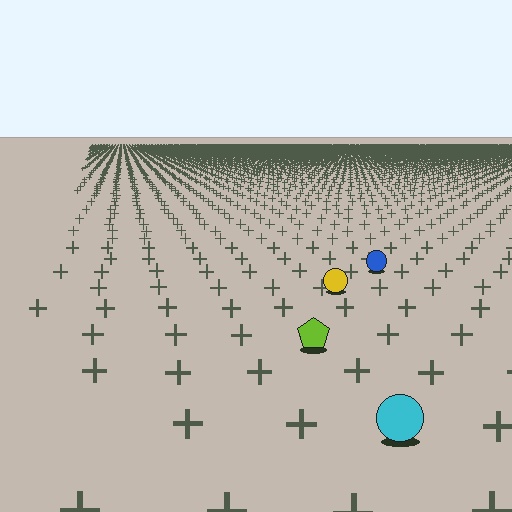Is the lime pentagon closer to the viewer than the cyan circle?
No. The cyan circle is closer — you can tell from the texture gradient: the ground texture is coarser near it.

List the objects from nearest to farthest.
From nearest to farthest: the cyan circle, the lime pentagon, the yellow circle, the blue circle.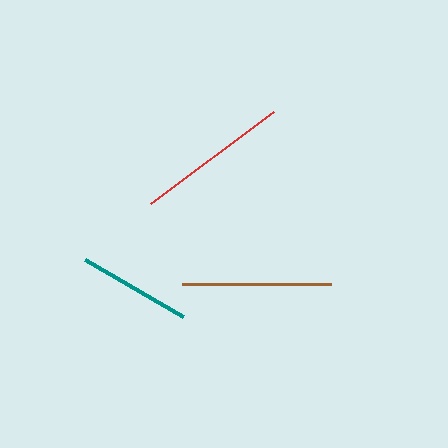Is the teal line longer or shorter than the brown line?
The brown line is longer than the teal line.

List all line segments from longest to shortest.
From longest to shortest: red, brown, teal.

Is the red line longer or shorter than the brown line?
The red line is longer than the brown line.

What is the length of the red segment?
The red segment is approximately 153 pixels long.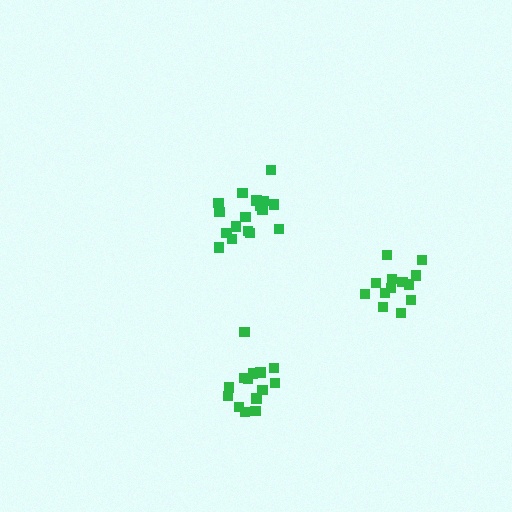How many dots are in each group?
Group 1: 13 dots, Group 2: 14 dots, Group 3: 17 dots (44 total).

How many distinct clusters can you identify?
There are 3 distinct clusters.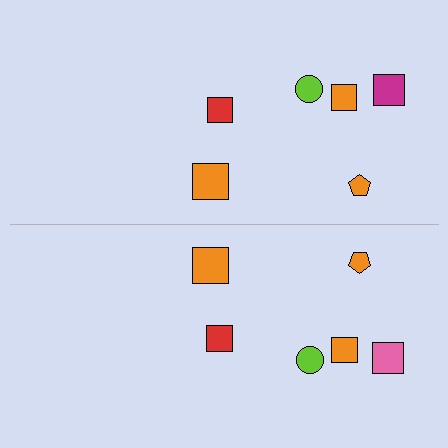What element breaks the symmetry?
The pink square on the bottom side breaks the symmetry — its mirror counterpart is magenta.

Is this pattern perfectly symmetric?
No, the pattern is not perfectly symmetric. The pink square on the bottom side breaks the symmetry — its mirror counterpart is magenta.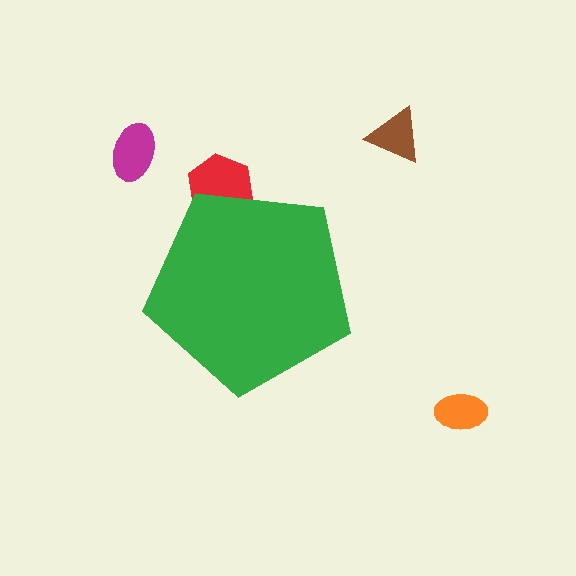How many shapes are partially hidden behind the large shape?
1 shape is partially hidden.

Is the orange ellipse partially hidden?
No, the orange ellipse is fully visible.